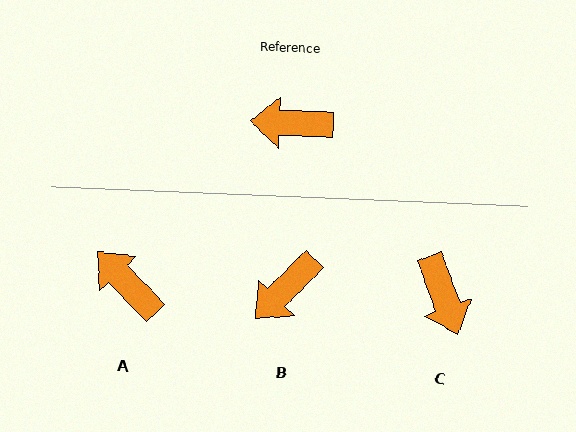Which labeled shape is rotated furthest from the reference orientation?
C, about 113 degrees away.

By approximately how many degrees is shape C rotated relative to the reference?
Approximately 113 degrees counter-clockwise.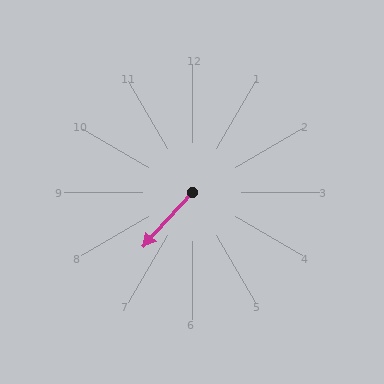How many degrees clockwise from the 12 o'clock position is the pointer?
Approximately 222 degrees.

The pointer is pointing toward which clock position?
Roughly 7 o'clock.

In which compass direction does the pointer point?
Southwest.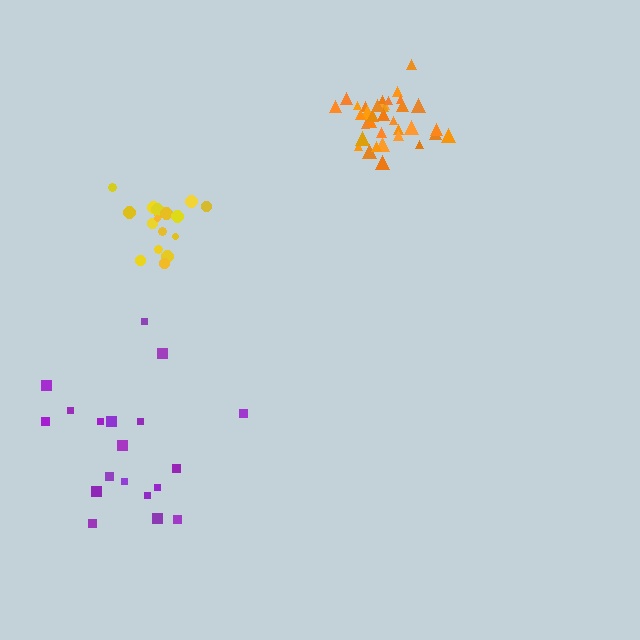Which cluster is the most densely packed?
Orange.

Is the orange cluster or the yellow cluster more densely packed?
Orange.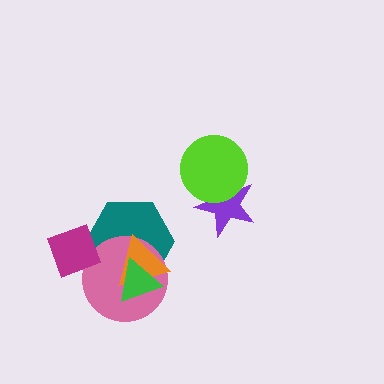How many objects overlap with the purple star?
1 object overlaps with the purple star.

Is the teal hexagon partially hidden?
Yes, it is partially covered by another shape.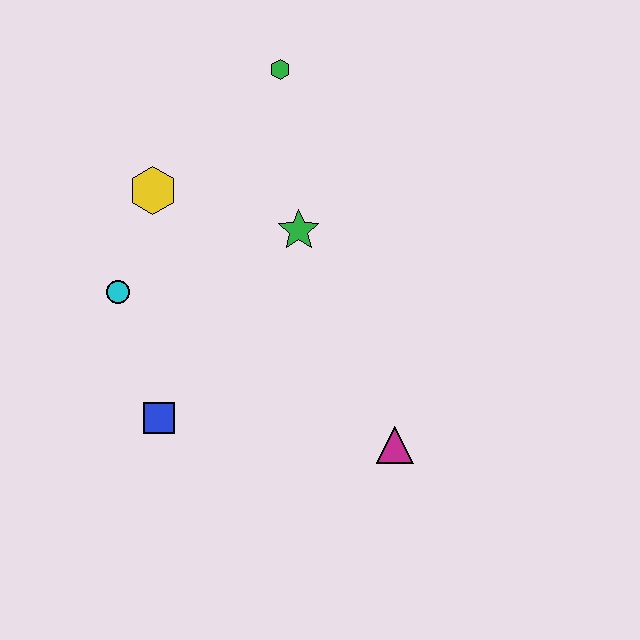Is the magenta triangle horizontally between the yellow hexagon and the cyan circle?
No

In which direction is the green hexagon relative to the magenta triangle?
The green hexagon is above the magenta triangle.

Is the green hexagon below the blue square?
No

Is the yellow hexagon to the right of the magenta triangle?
No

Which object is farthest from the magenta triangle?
The green hexagon is farthest from the magenta triangle.